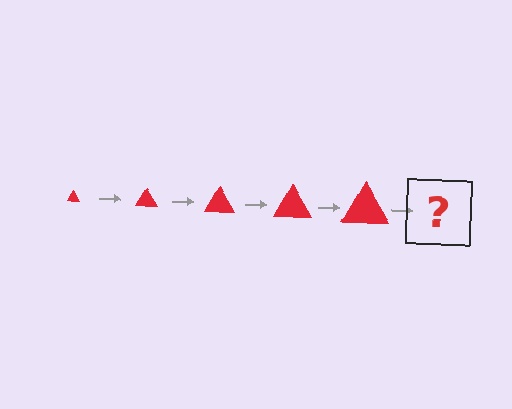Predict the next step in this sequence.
The next step is a red triangle, larger than the previous one.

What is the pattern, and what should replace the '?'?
The pattern is that the triangle gets progressively larger each step. The '?' should be a red triangle, larger than the previous one.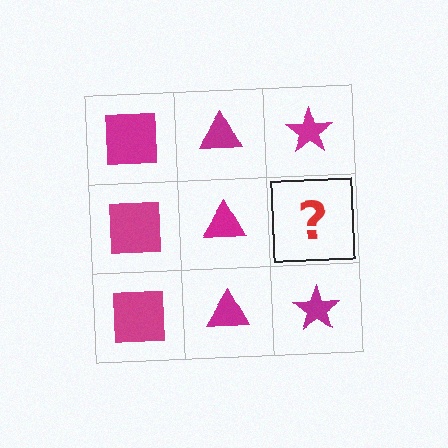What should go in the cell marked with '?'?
The missing cell should contain a magenta star.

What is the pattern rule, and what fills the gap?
The rule is that each column has a consistent shape. The gap should be filled with a magenta star.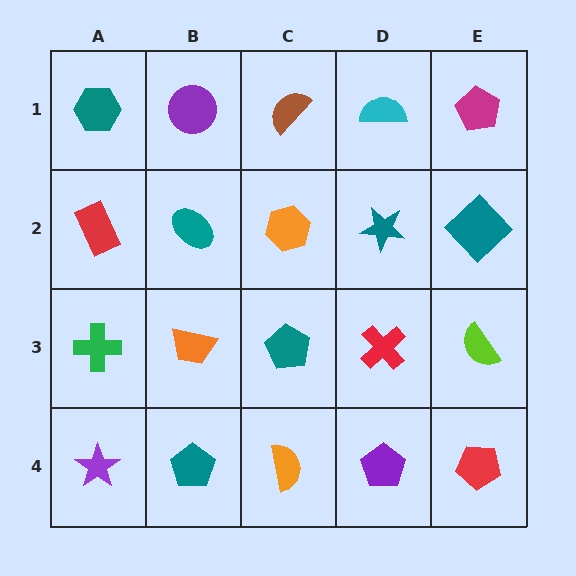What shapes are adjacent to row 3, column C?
An orange hexagon (row 2, column C), an orange semicircle (row 4, column C), an orange trapezoid (row 3, column B), a red cross (row 3, column D).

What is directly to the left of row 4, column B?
A purple star.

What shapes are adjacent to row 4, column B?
An orange trapezoid (row 3, column B), a purple star (row 4, column A), an orange semicircle (row 4, column C).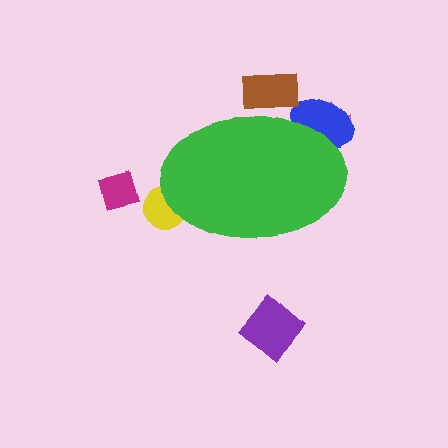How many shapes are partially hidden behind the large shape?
4 shapes are partially hidden.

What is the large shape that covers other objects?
A green ellipse.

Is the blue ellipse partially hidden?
Yes, the blue ellipse is partially hidden behind the green ellipse.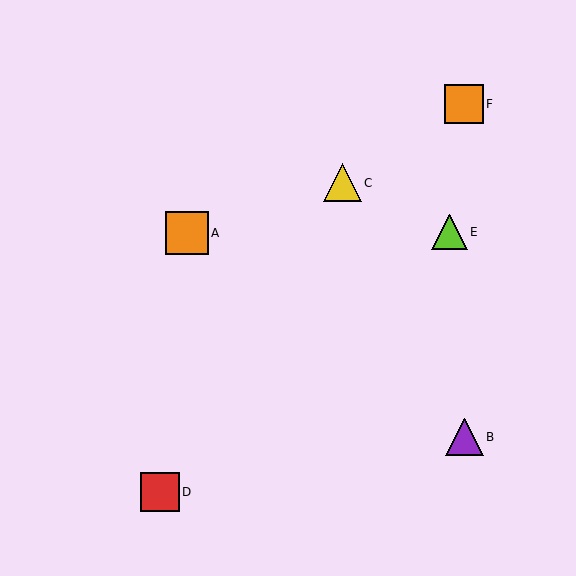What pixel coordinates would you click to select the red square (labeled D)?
Click at (160, 492) to select the red square D.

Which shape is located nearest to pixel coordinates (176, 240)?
The orange square (labeled A) at (187, 233) is nearest to that location.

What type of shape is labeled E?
Shape E is a lime triangle.